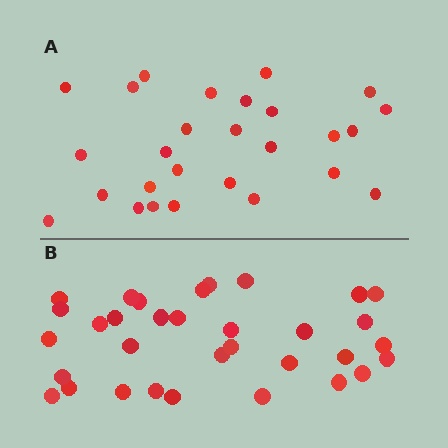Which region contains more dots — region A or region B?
Region B (the bottom region) has more dots.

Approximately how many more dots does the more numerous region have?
Region B has about 6 more dots than region A.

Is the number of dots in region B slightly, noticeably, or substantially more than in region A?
Region B has only slightly more — the two regions are fairly close. The ratio is roughly 1.2 to 1.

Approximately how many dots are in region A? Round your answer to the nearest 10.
About 30 dots. (The exact count is 27, which rounds to 30.)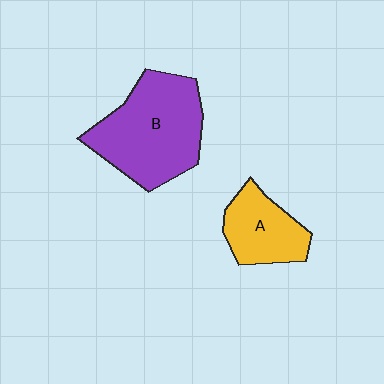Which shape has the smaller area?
Shape A (yellow).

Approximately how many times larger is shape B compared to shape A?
Approximately 1.9 times.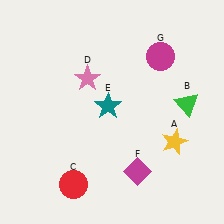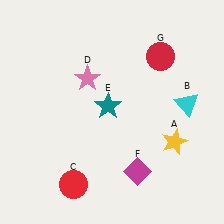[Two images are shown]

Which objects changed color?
B changed from green to cyan. G changed from magenta to red.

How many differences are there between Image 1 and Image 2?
There are 2 differences between the two images.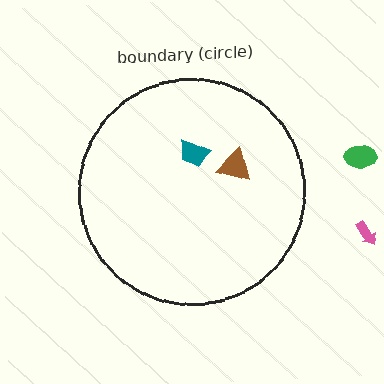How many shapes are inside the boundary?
2 inside, 2 outside.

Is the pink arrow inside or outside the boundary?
Outside.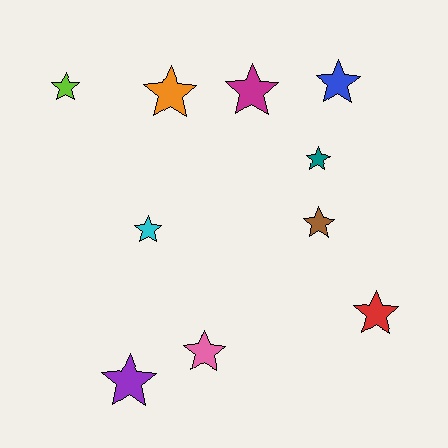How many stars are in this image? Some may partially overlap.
There are 10 stars.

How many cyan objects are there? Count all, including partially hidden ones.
There is 1 cyan object.